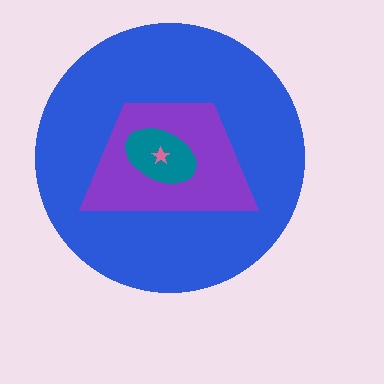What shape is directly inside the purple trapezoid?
The teal ellipse.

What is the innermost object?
The pink star.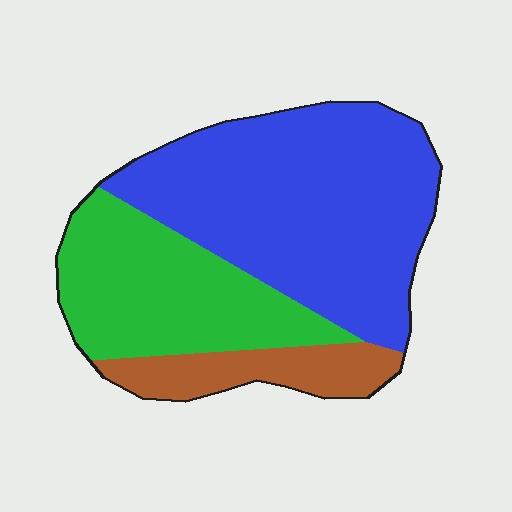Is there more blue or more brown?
Blue.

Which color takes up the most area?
Blue, at roughly 55%.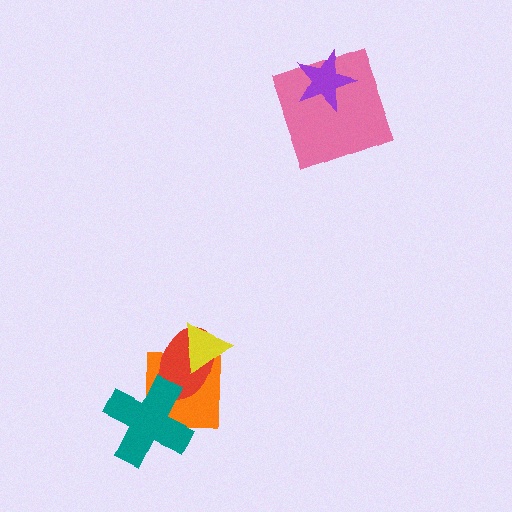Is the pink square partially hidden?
Yes, it is partially covered by another shape.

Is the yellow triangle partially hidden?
No, no other shape covers it.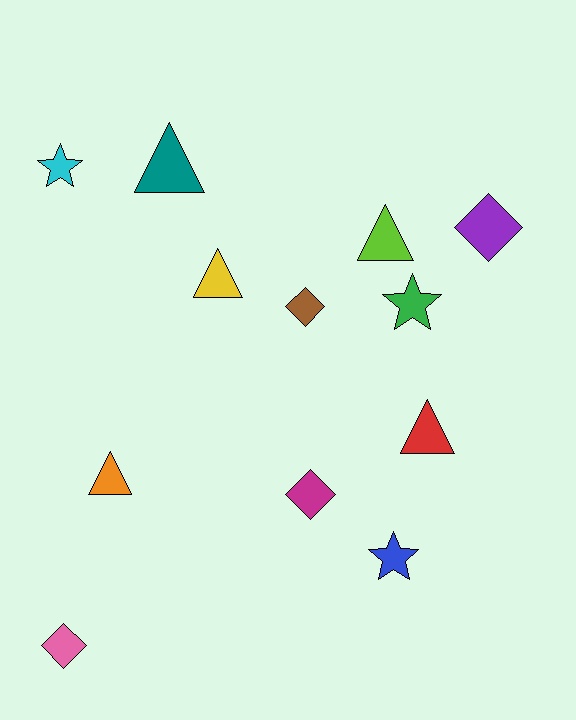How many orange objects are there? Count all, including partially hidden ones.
There is 1 orange object.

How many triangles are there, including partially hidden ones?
There are 5 triangles.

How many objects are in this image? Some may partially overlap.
There are 12 objects.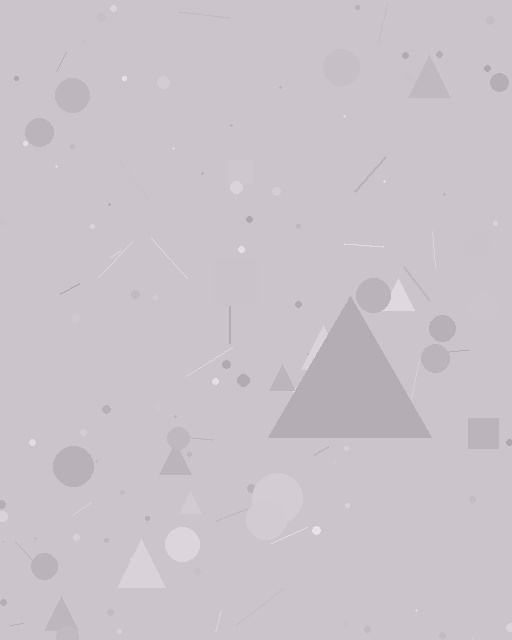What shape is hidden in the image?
A triangle is hidden in the image.